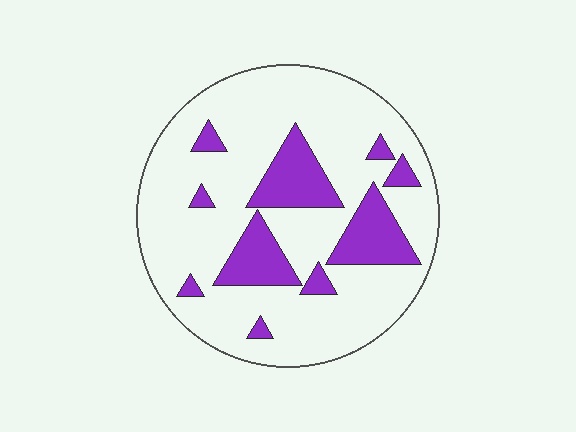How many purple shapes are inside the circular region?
10.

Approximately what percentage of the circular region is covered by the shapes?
Approximately 20%.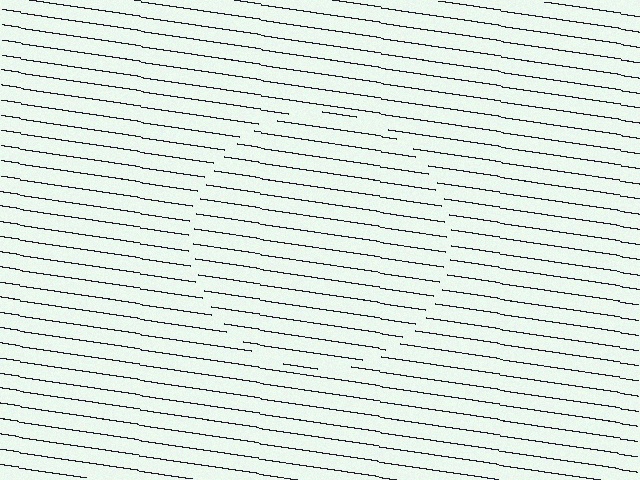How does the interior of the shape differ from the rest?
The interior of the shape contains the same grating, shifted by half a period — the contour is defined by the phase discontinuity where line-ends from the inner and outer gratings abut.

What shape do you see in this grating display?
An illusory circle. The interior of the shape contains the same grating, shifted by half a period — the contour is defined by the phase discontinuity where line-ends from the inner and outer gratings abut.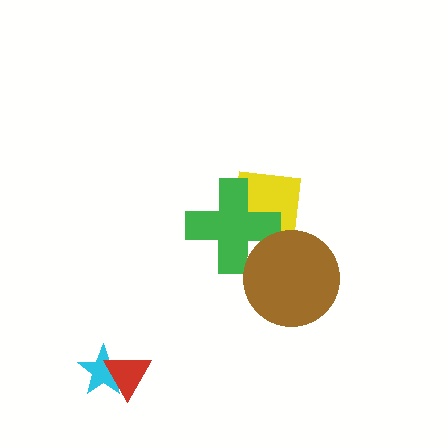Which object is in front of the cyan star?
The red triangle is in front of the cyan star.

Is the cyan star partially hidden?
Yes, it is partially covered by another shape.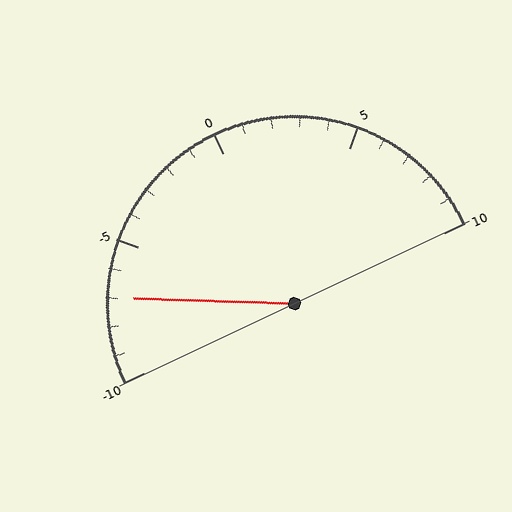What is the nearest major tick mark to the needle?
The nearest major tick mark is -5.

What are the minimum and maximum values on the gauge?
The gauge ranges from -10 to 10.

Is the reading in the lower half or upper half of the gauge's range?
The reading is in the lower half of the range (-10 to 10).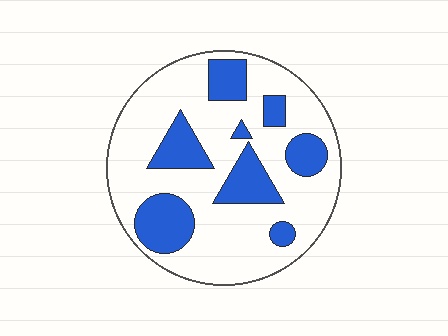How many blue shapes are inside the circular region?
8.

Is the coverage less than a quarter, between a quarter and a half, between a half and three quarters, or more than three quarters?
Between a quarter and a half.